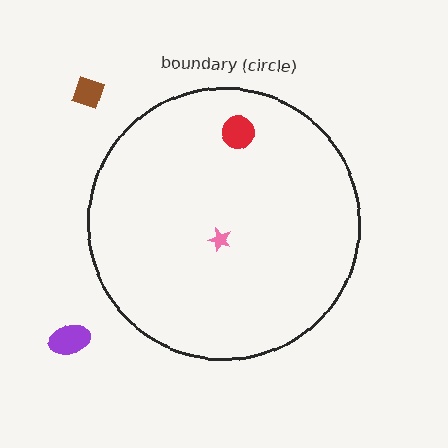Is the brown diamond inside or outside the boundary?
Outside.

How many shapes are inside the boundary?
2 inside, 2 outside.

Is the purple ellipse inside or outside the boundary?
Outside.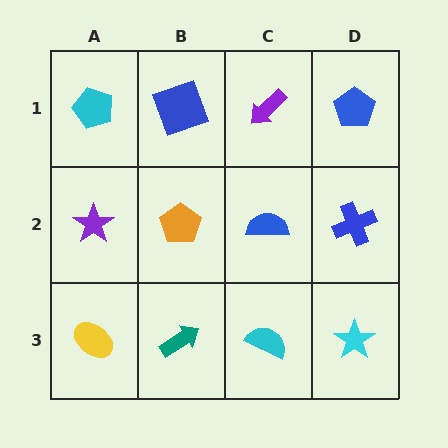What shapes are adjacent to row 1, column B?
An orange pentagon (row 2, column B), a cyan pentagon (row 1, column A), a purple arrow (row 1, column C).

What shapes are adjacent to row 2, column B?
A blue square (row 1, column B), a teal arrow (row 3, column B), a purple star (row 2, column A), a blue semicircle (row 2, column C).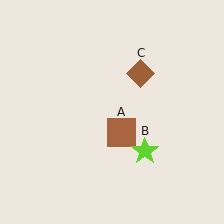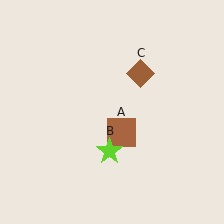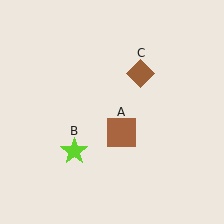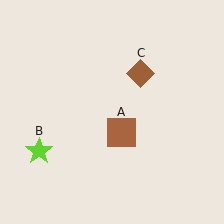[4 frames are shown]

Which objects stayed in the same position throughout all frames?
Brown square (object A) and brown diamond (object C) remained stationary.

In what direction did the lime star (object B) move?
The lime star (object B) moved left.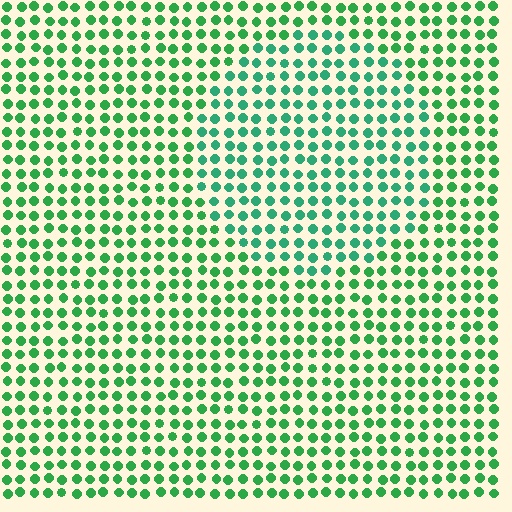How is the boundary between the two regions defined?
The boundary is defined purely by a slight shift in hue (about 22 degrees). Spacing, size, and orientation are identical on both sides.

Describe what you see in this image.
The image is filled with small green elements in a uniform arrangement. A circle-shaped region is visible where the elements are tinted to a slightly different hue, forming a subtle color boundary.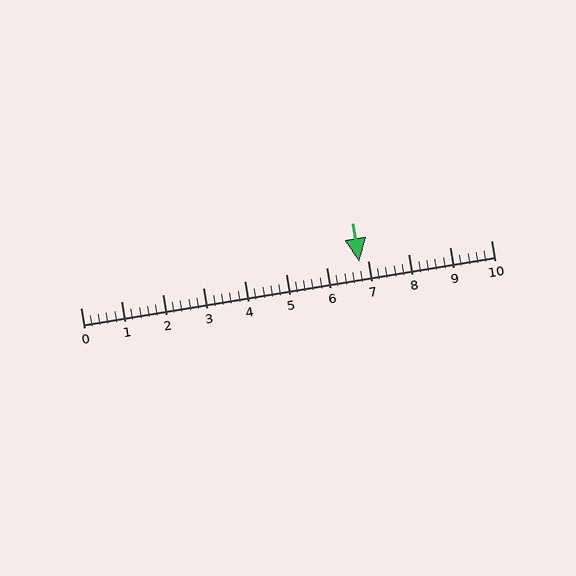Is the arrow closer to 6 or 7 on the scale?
The arrow is closer to 7.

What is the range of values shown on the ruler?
The ruler shows values from 0 to 10.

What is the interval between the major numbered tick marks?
The major tick marks are spaced 1 units apart.